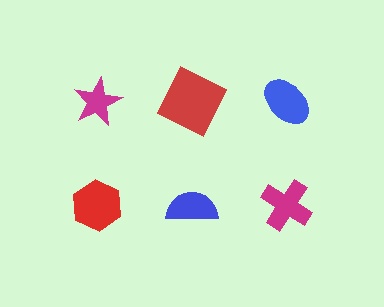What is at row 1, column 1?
A magenta star.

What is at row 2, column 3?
A magenta cross.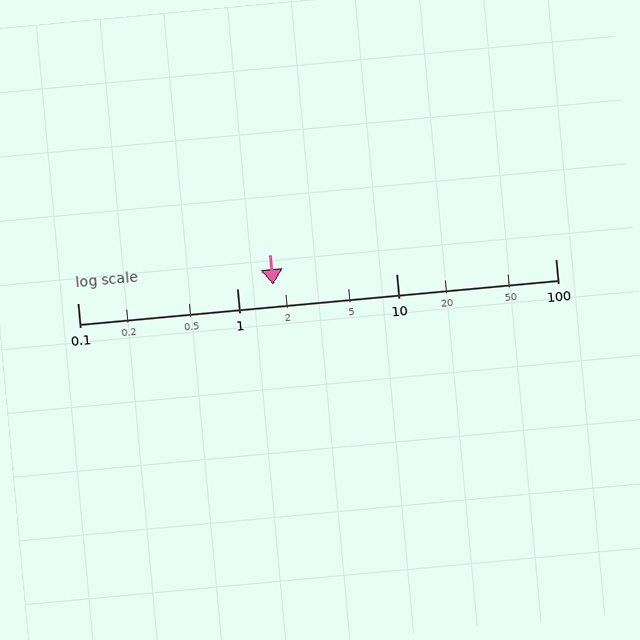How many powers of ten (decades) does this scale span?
The scale spans 3 decades, from 0.1 to 100.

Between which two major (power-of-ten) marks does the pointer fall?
The pointer is between 1 and 10.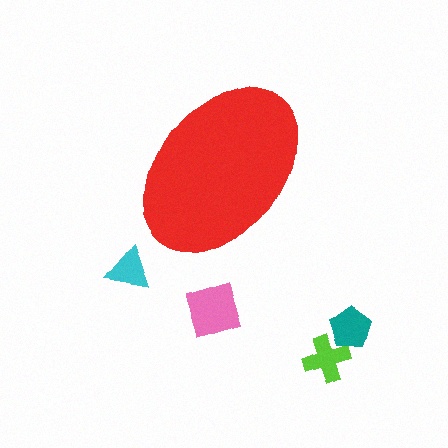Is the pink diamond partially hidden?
No, the pink diamond is fully visible.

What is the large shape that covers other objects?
A red ellipse.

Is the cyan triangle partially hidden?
No, the cyan triangle is fully visible.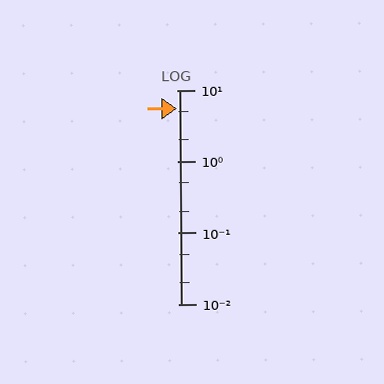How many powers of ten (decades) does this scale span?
The scale spans 3 decades, from 0.01 to 10.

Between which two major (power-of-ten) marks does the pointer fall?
The pointer is between 1 and 10.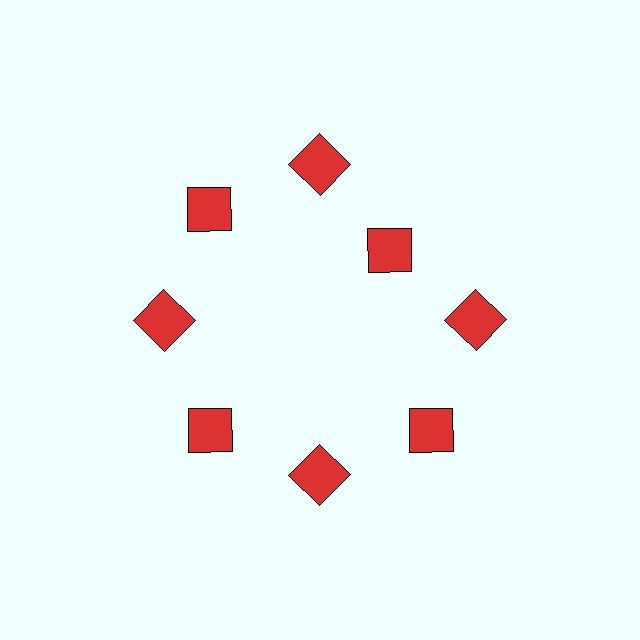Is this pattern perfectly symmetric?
No. The 8 red squares are arranged in a ring, but one element near the 2 o'clock position is pulled inward toward the center, breaking the 8-fold rotational symmetry.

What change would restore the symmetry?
The symmetry would be restored by moving it outward, back onto the ring so that all 8 squares sit at equal angles and equal distance from the center.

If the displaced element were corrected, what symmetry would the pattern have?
It would have 8-fold rotational symmetry — the pattern would map onto itself every 45 degrees.